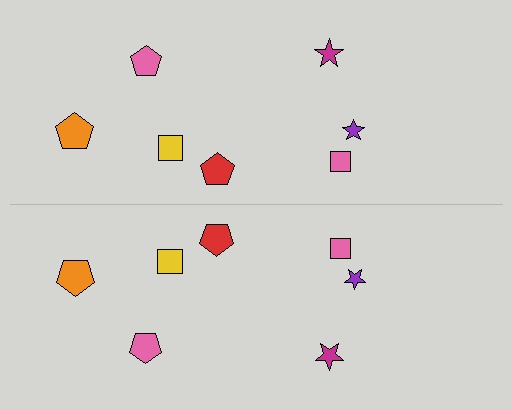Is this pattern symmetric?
Yes, this pattern has bilateral (reflection) symmetry.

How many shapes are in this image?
There are 14 shapes in this image.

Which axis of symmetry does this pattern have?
The pattern has a horizontal axis of symmetry running through the center of the image.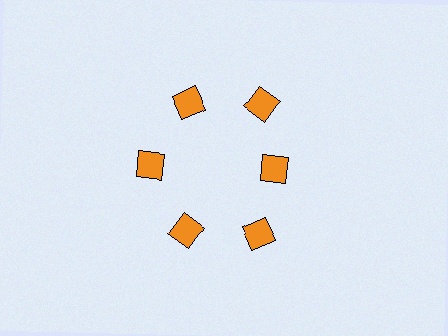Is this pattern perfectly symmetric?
No. The 6 orange diamonds are arranged in a ring, but one element near the 3 o'clock position is pulled inward toward the center, breaking the 6-fold rotational symmetry.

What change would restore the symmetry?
The symmetry would be restored by moving it outward, back onto the ring so that all 6 diamonds sit at equal angles and equal distance from the center.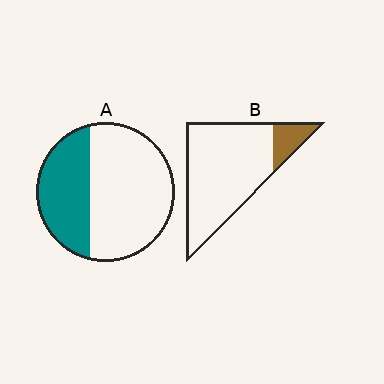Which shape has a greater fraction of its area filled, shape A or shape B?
Shape A.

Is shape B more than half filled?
No.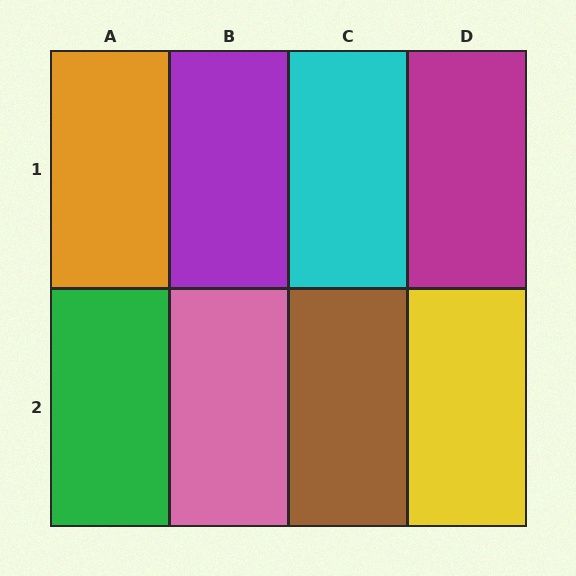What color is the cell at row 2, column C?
Brown.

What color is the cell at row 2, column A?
Green.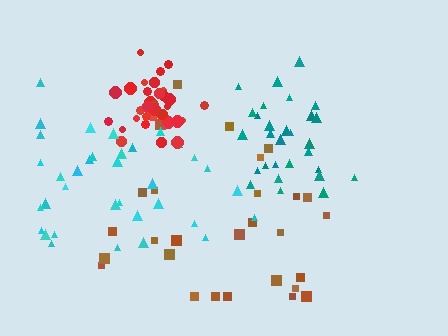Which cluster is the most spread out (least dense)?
Brown.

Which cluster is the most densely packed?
Red.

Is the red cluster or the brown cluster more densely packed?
Red.